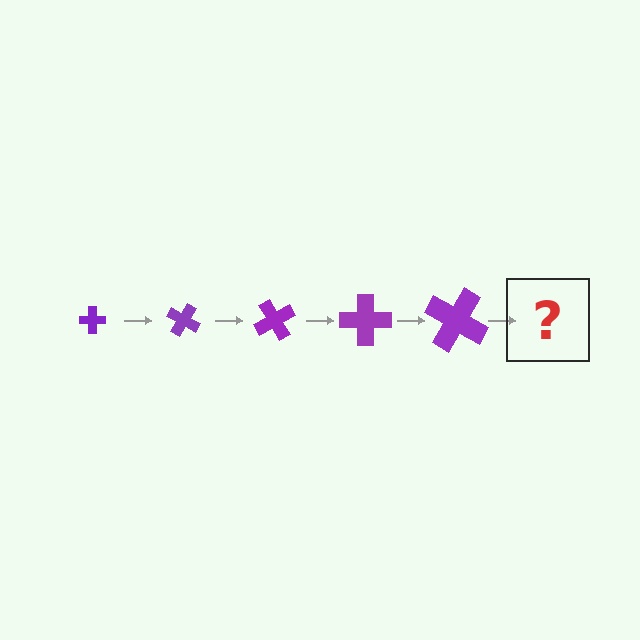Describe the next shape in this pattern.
It should be a cross, larger than the previous one and rotated 150 degrees from the start.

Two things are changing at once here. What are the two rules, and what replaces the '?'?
The two rules are that the cross grows larger each step and it rotates 30 degrees each step. The '?' should be a cross, larger than the previous one and rotated 150 degrees from the start.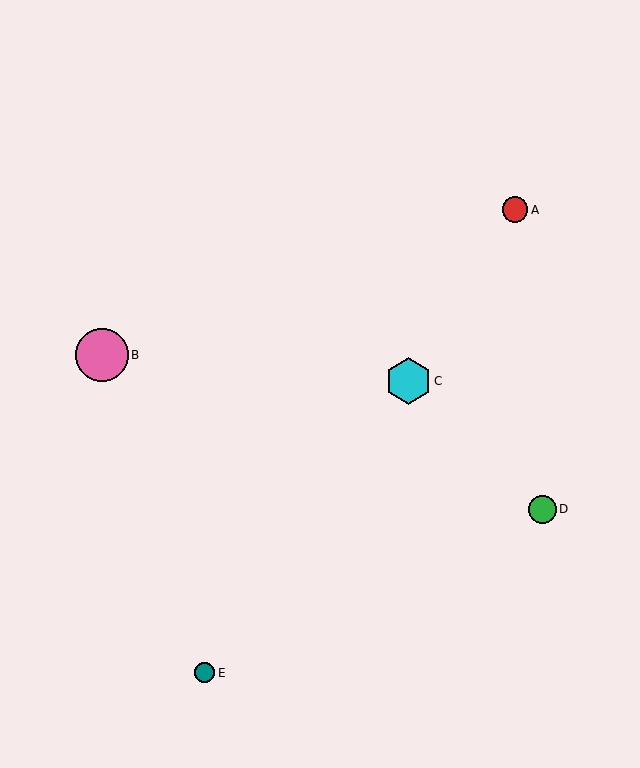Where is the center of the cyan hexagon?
The center of the cyan hexagon is at (408, 381).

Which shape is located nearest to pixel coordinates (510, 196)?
The red circle (labeled A) at (515, 210) is nearest to that location.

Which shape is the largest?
The pink circle (labeled B) is the largest.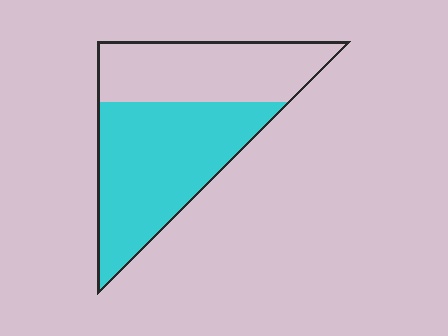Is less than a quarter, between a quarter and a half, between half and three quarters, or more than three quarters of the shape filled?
Between half and three quarters.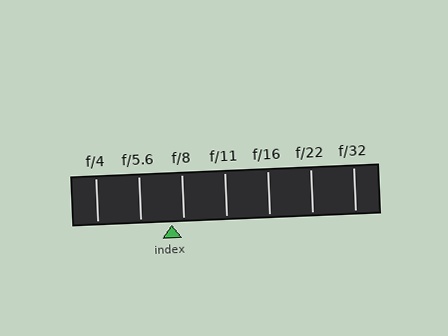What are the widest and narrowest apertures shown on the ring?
The widest aperture shown is f/4 and the narrowest is f/32.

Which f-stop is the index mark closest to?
The index mark is closest to f/8.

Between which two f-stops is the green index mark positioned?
The index mark is between f/5.6 and f/8.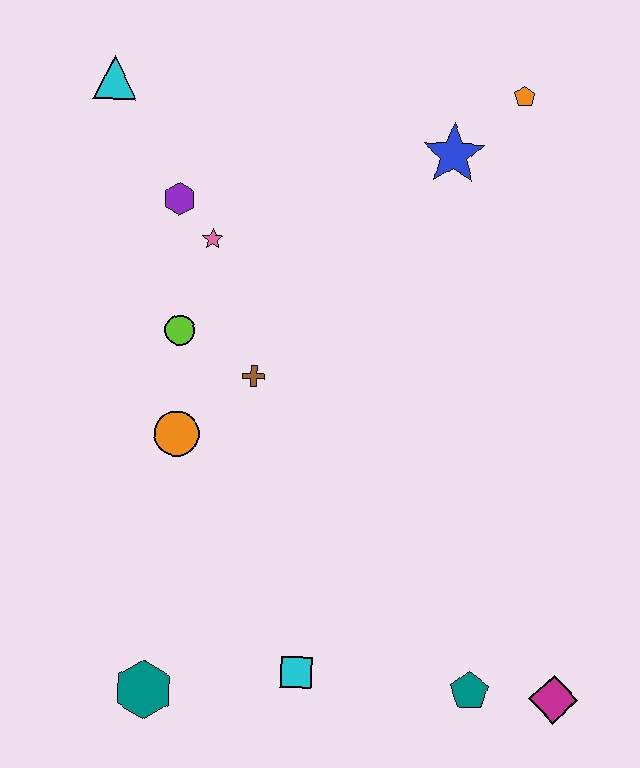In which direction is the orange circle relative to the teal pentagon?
The orange circle is to the left of the teal pentagon.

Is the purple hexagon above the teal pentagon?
Yes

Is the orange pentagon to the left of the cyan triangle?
No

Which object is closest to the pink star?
The purple hexagon is closest to the pink star.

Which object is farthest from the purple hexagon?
The magenta diamond is farthest from the purple hexagon.